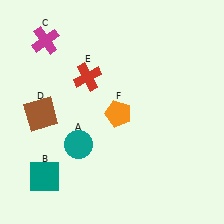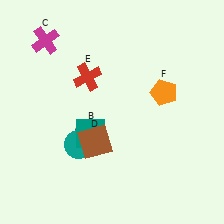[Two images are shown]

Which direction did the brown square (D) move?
The brown square (D) moved right.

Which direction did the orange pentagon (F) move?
The orange pentagon (F) moved right.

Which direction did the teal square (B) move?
The teal square (B) moved right.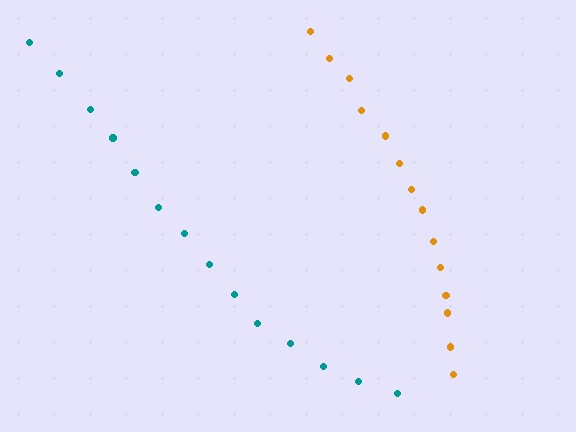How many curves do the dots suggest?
There are 2 distinct paths.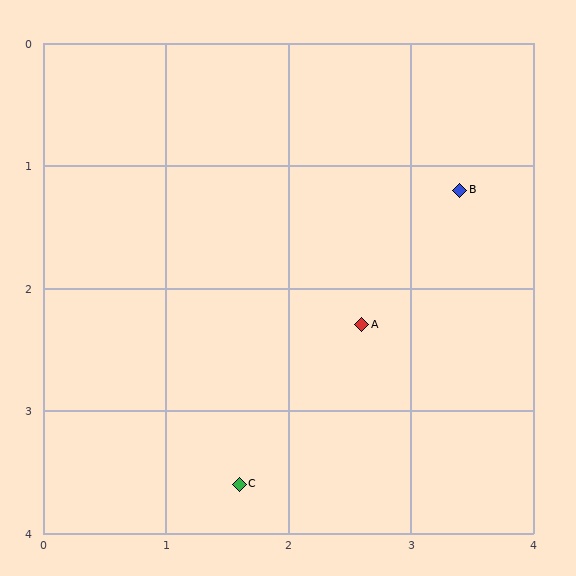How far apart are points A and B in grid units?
Points A and B are about 1.4 grid units apart.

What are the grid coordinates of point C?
Point C is at approximately (1.6, 3.6).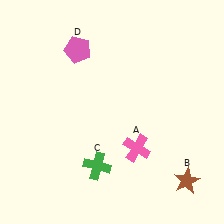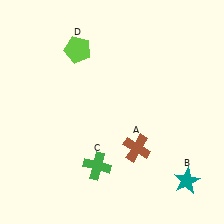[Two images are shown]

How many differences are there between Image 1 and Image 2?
There are 3 differences between the two images.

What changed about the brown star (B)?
In Image 1, B is brown. In Image 2, it changed to teal.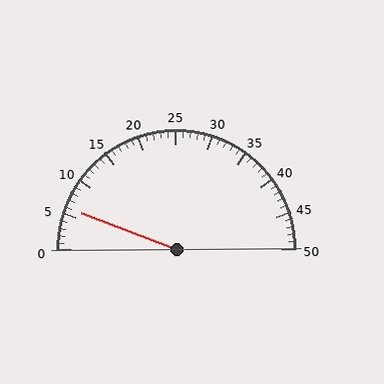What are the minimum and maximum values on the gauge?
The gauge ranges from 0 to 50.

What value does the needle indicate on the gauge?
The needle indicates approximately 6.